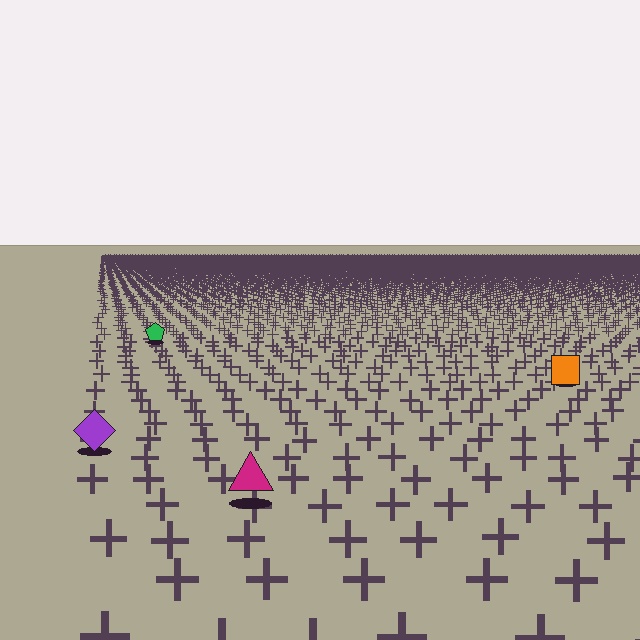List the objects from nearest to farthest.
From nearest to farthest: the magenta triangle, the purple diamond, the orange square, the green pentagon.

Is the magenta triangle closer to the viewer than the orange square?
Yes. The magenta triangle is closer — you can tell from the texture gradient: the ground texture is coarser near it.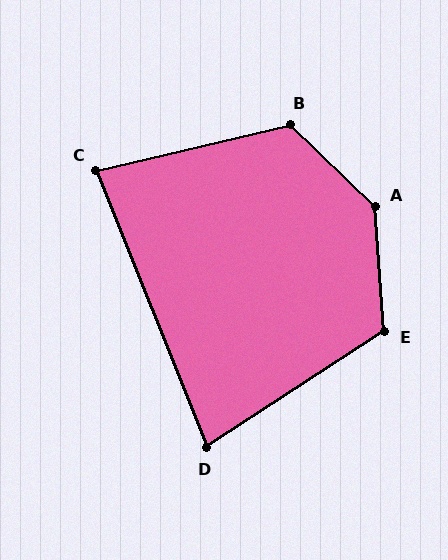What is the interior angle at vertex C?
Approximately 81 degrees (acute).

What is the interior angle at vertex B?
Approximately 123 degrees (obtuse).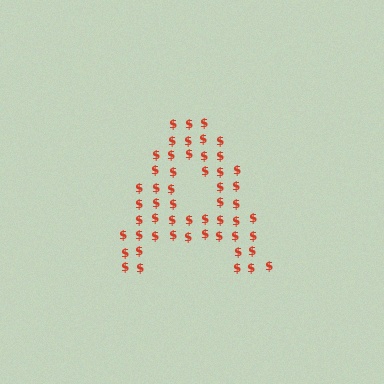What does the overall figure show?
The overall figure shows the letter A.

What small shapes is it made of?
It is made of small dollar signs.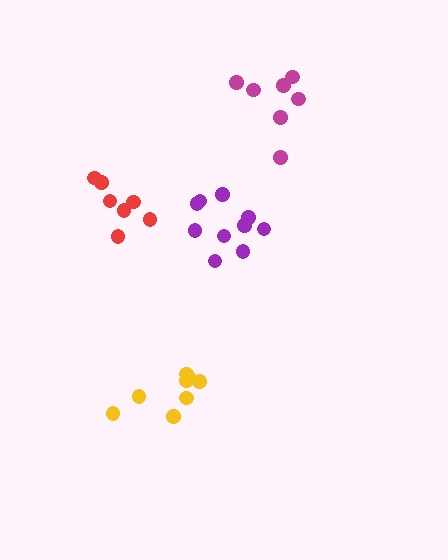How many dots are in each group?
Group 1: 7 dots, Group 2: 7 dots, Group 3: 10 dots, Group 4: 8 dots (32 total).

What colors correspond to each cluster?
The clusters are colored: red, magenta, purple, yellow.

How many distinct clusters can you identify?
There are 4 distinct clusters.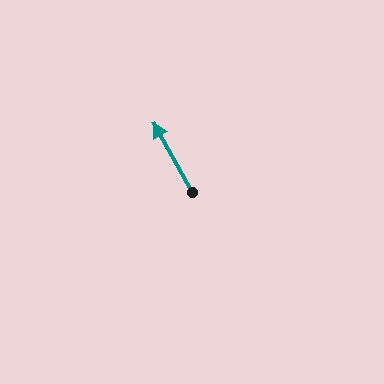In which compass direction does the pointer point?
Northwest.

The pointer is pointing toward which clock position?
Roughly 11 o'clock.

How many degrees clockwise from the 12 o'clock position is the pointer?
Approximately 331 degrees.